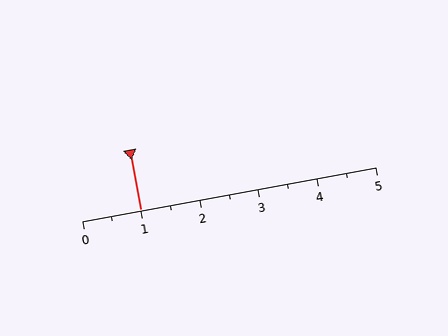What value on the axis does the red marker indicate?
The marker indicates approximately 1.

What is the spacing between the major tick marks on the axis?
The major ticks are spaced 1 apart.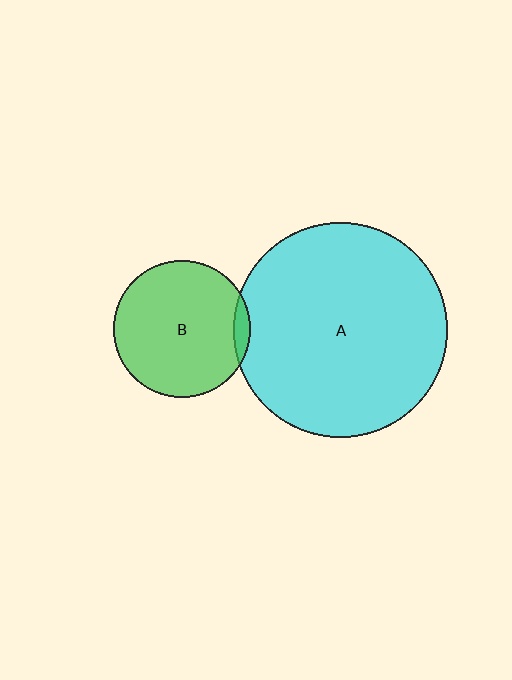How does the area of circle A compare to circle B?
Approximately 2.5 times.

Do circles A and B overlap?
Yes.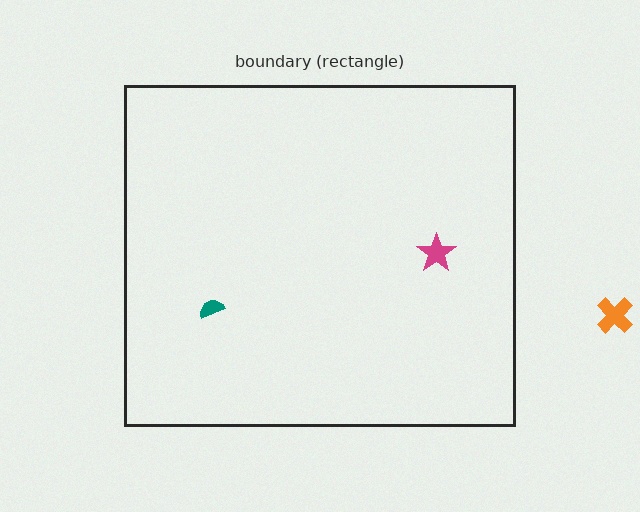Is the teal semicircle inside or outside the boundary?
Inside.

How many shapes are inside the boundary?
2 inside, 1 outside.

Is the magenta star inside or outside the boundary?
Inside.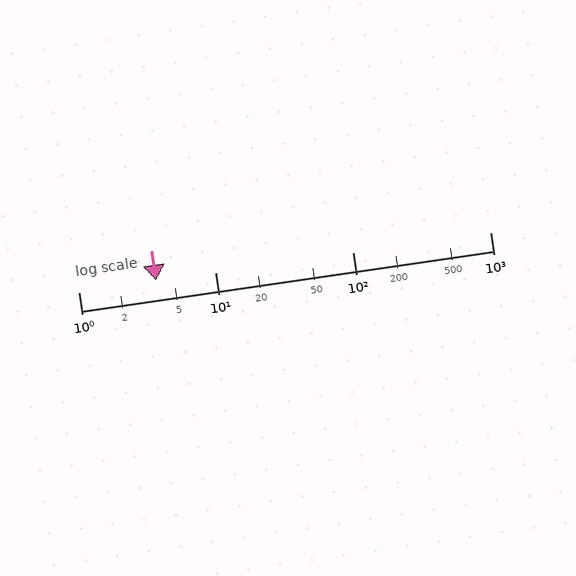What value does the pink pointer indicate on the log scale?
The pointer indicates approximately 3.7.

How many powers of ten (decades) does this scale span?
The scale spans 3 decades, from 1 to 1000.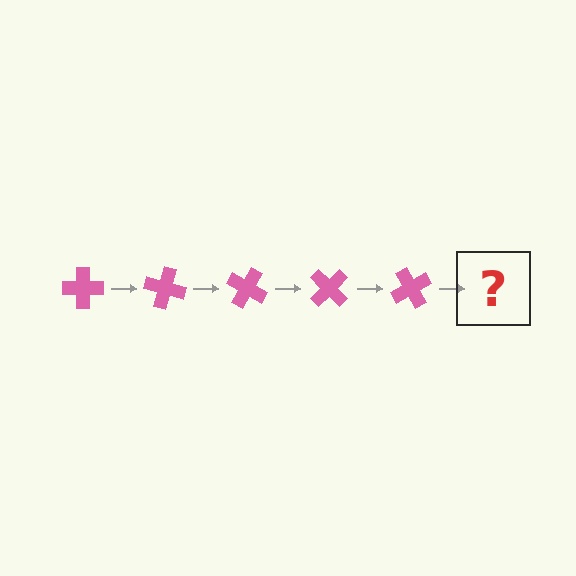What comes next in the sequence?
The next element should be a pink cross rotated 75 degrees.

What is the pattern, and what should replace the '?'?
The pattern is that the cross rotates 15 degrees each step. The '?' should be a pink cross rotated 75 degrees.